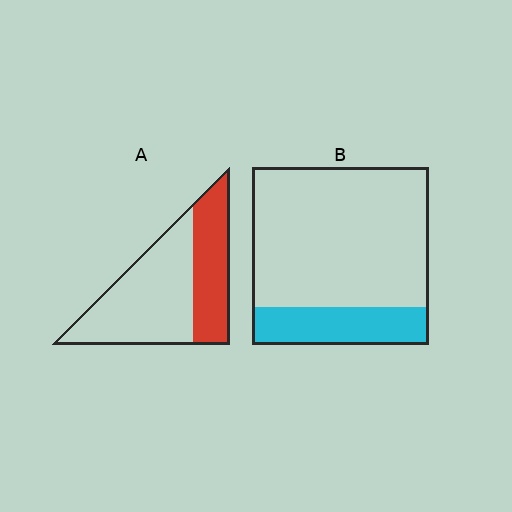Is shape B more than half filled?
No.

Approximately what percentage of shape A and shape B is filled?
A is approximately 35% and B is approximately 20%.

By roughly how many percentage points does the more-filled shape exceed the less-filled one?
By roughly 15 percentage points (A over B).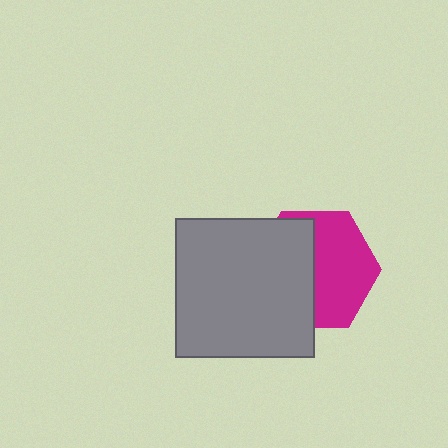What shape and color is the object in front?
The object in front is a gray square.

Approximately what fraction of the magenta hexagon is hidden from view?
Roughly 49% of the magenta hexagon is hidden behind the gray square.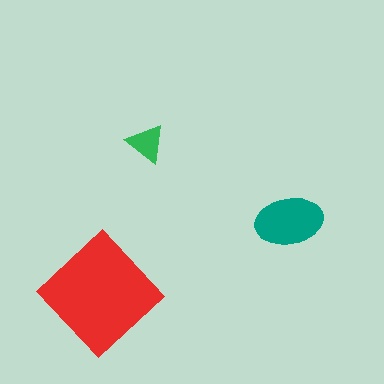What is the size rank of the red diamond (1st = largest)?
1st.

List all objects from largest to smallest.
The red diamond, the teal ellipse, the green triangle.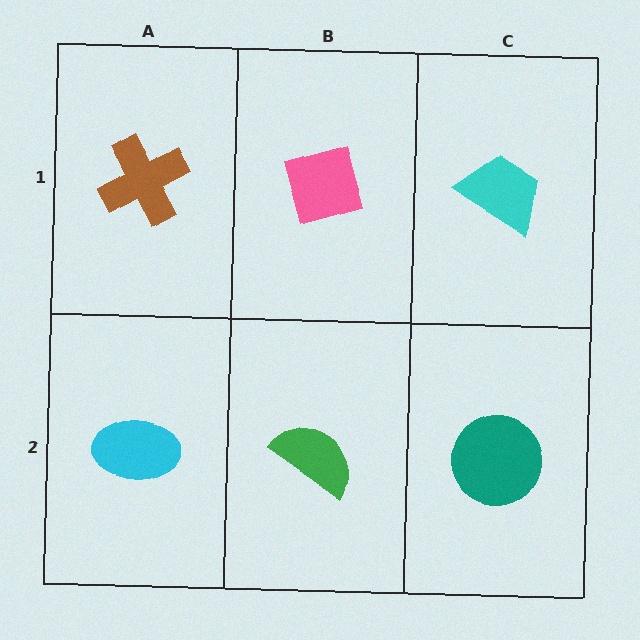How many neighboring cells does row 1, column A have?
2.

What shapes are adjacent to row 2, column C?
A cyan trapezoid (row 1, column C), a green semicircle (row 2, column B).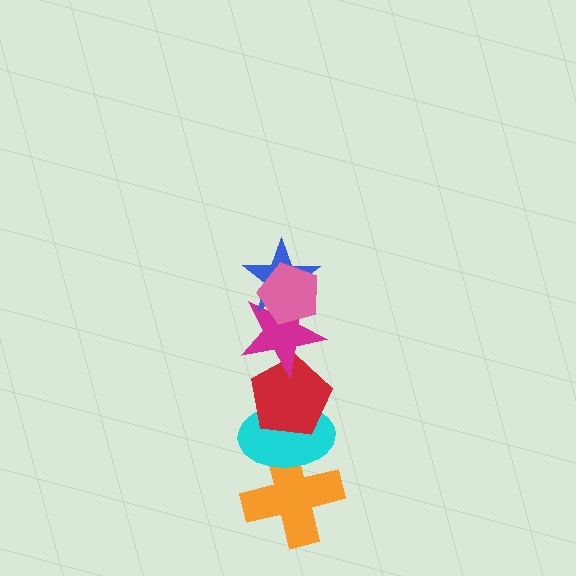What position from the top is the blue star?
The blue star is 2nd from the top.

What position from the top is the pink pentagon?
The pink pentagon is 1st from the top.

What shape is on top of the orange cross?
The cyan ellipse is on top of the orange cross.